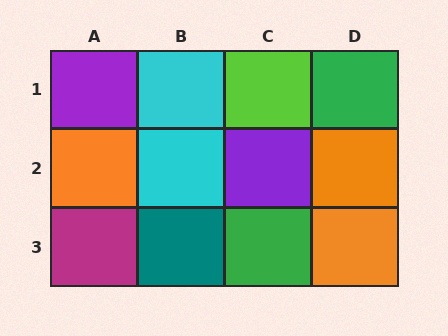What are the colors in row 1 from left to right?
Purple, cyan, lime, green.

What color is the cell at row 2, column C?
Purple.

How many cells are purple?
2 cells are purple.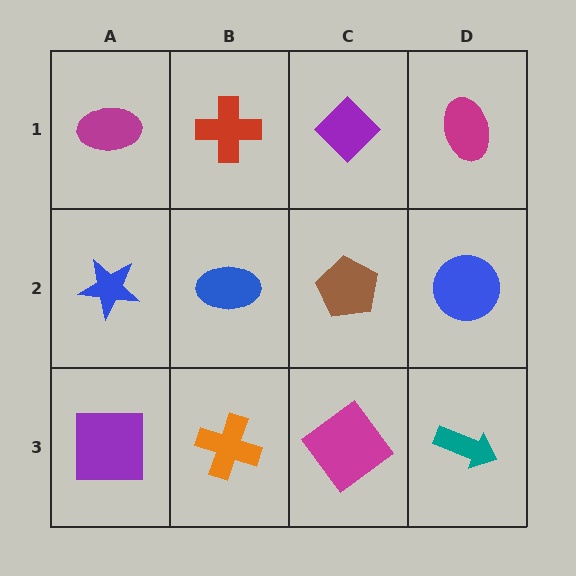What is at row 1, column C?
A purple diamond.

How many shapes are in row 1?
4 shapes.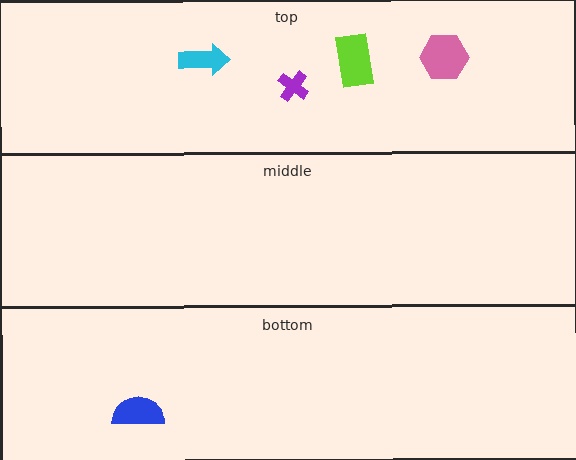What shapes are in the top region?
The lime rectangle, the pink hexagon, the purple cross, the cyan arrow.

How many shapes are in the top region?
4.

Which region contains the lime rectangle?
The top region.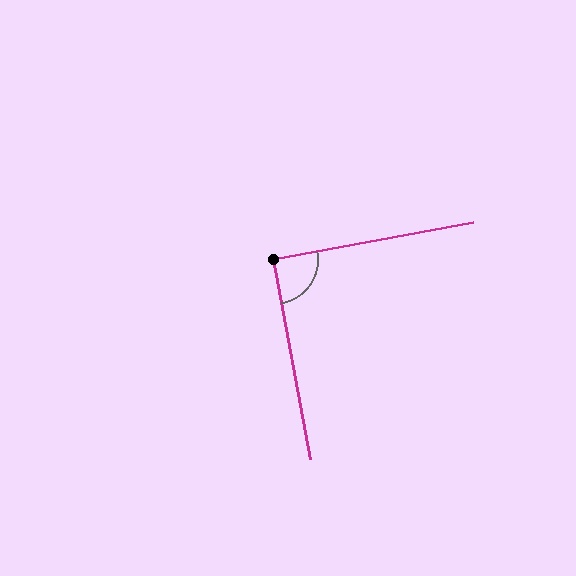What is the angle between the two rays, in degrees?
Approximately 90 degrees.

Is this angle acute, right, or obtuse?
It is approximately a right angle.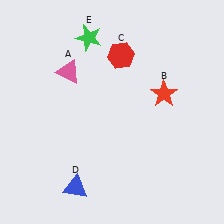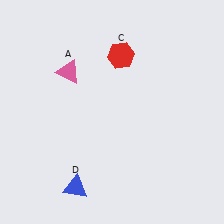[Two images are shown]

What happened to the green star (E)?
The green star (E) was removed in Image 2. It was in the top-left area of Image 1.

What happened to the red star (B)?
The red star (B) was removed in Image 2. It was in the top-right area of Image 1.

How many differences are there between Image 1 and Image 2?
There are 2 differences between the two images.